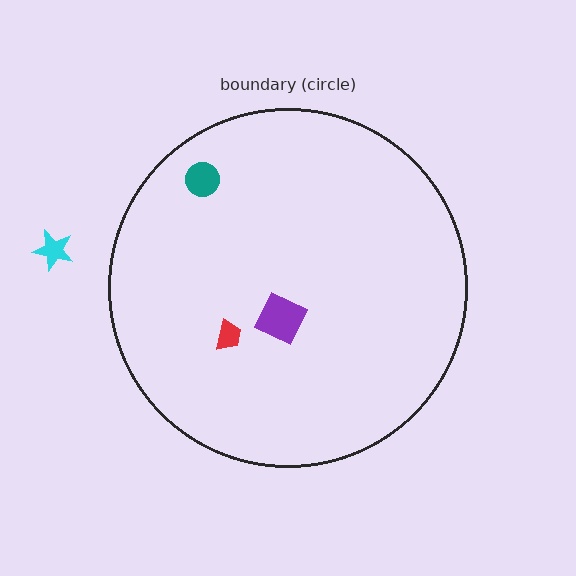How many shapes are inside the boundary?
3 inside, 1 outside.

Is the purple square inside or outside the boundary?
Inside.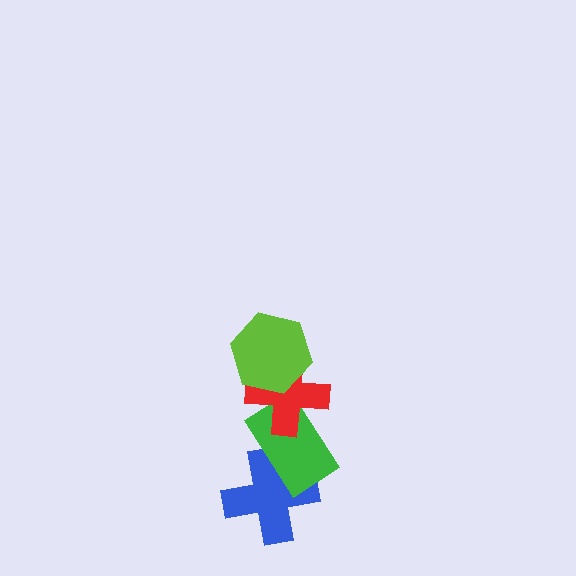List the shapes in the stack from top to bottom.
From top to bottom: the lime hexagon, the red cross, the green rectangle, the blue cross.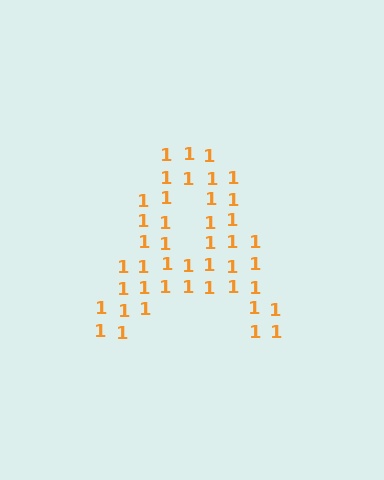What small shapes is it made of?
It is made of small digit 1's.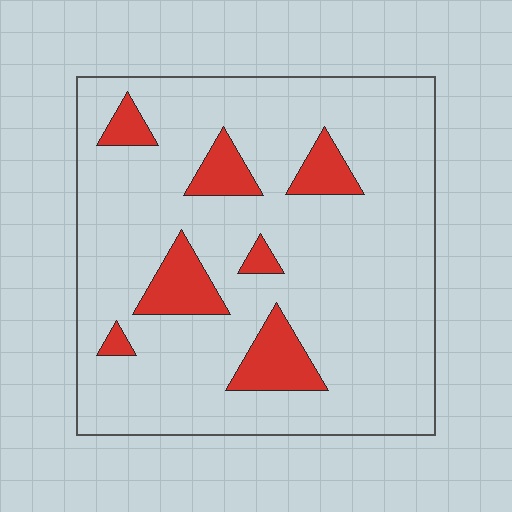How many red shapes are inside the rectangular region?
7.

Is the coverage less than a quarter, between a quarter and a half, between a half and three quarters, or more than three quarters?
Less than a quarter.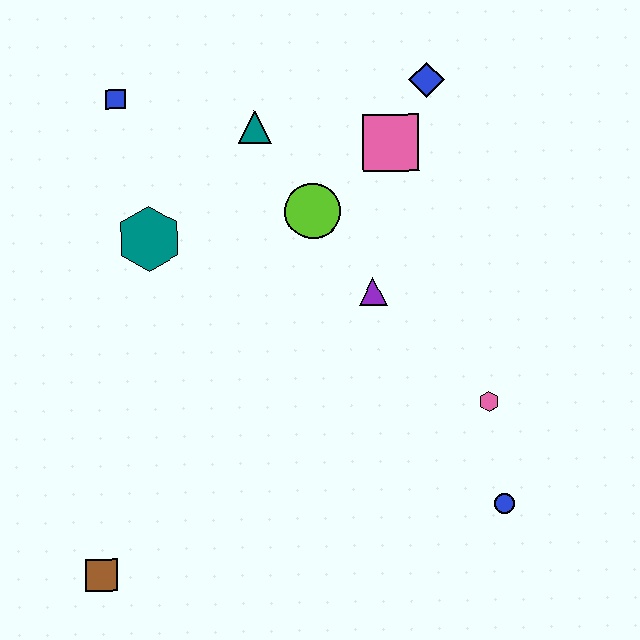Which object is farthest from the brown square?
The blue diamond is farthest from the brown square.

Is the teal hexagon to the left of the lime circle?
Yes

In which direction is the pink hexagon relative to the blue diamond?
The pink hexagon is below the blue diamond.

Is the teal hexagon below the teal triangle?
Yes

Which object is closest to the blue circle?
The pink hexagon is closest to the blue circle.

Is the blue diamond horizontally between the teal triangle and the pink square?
No